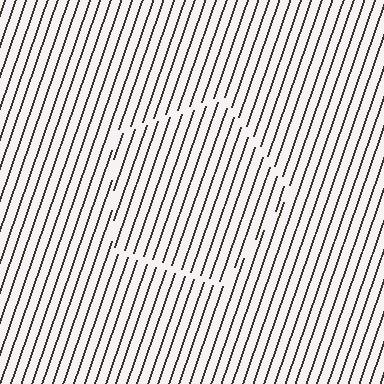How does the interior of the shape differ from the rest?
The interior of the shape contains the same grating, shifted by half a period — the contour is defined by the phase discontinuity where line-ends from the inner and outer gratings abut.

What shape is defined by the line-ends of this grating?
An illusory pentagon. The interior of the shape contains the same grating, shifted by half a period — the contour is defined by the phase discontinuity where line-ends from the inner and outer gratings abut.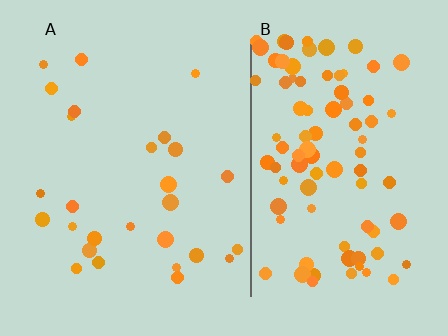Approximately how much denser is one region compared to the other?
Approximately 3.4× — region B over region A.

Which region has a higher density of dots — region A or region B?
B (the right).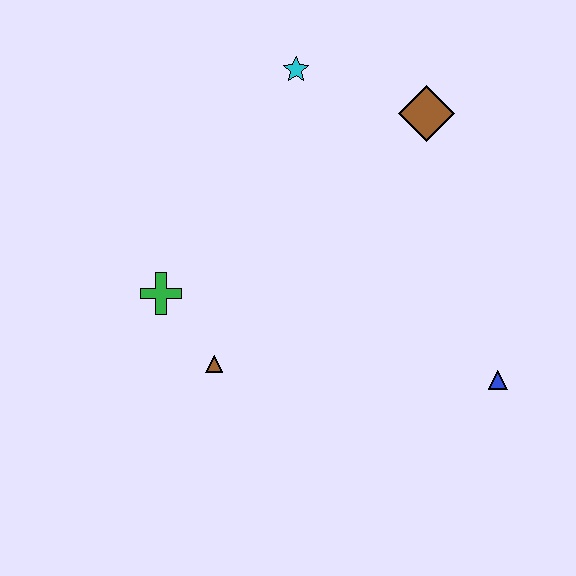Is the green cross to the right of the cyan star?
No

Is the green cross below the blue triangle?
No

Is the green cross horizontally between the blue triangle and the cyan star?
No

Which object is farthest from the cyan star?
The blue triangle is farthest from the cyan star.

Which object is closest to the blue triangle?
The brown diamond is closest to the blue triangle.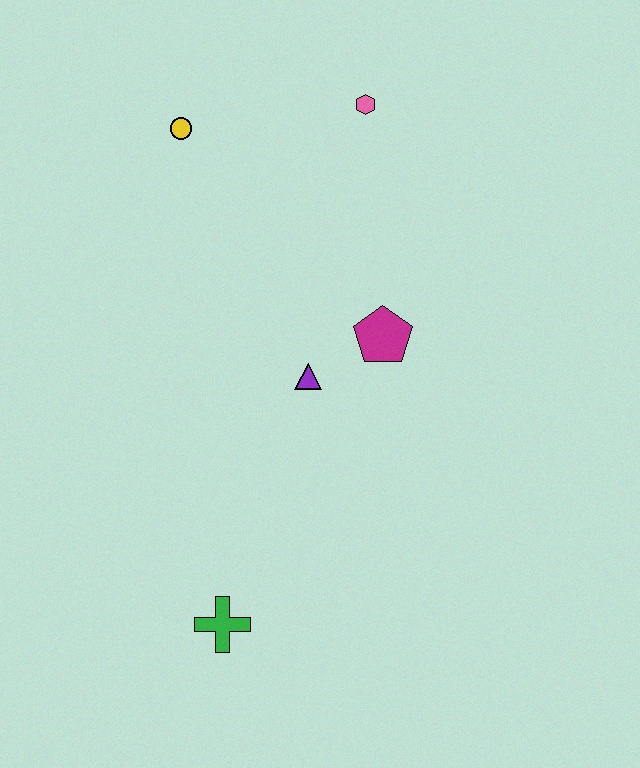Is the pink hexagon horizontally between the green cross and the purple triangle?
No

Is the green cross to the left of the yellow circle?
No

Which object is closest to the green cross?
The purple triangle is closest to the green cross.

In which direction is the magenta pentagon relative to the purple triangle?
The magenta pentagon is to the right of the purple triangle.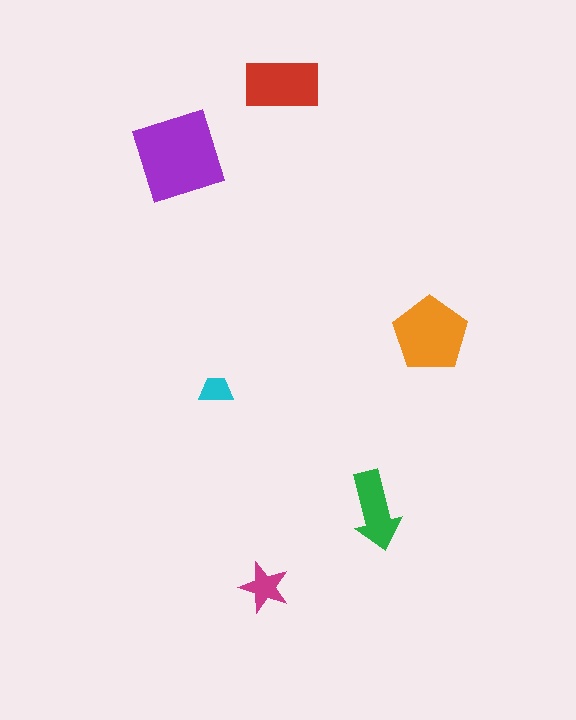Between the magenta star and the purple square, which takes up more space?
The purple square.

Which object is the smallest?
The cyan trapezoid.